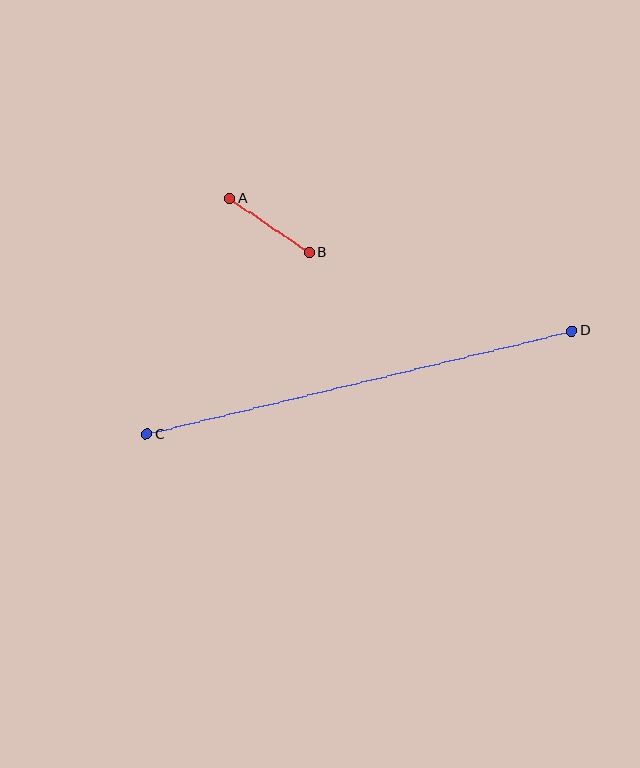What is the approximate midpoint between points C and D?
The midpoint is at approximately (359, 383) pixels.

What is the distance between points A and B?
The distance is approximately 96 pixels.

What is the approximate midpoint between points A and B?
The midpoint is at approximately (270, 225) pixels.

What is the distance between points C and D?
The distance is approximately 438 pixels.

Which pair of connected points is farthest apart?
Points C and D are farthest apart.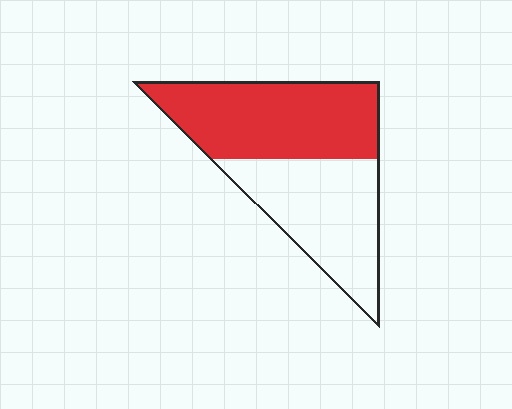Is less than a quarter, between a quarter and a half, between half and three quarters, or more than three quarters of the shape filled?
Between half and three quarters.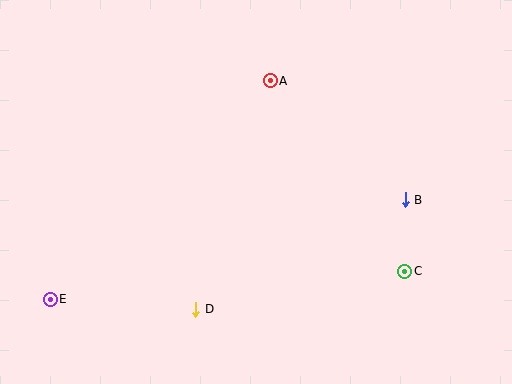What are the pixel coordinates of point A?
Point A is at (270, 81).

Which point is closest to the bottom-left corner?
Point E is closest to the bottom-left corner.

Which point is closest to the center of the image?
Point A at (270, 81) is closest to the center.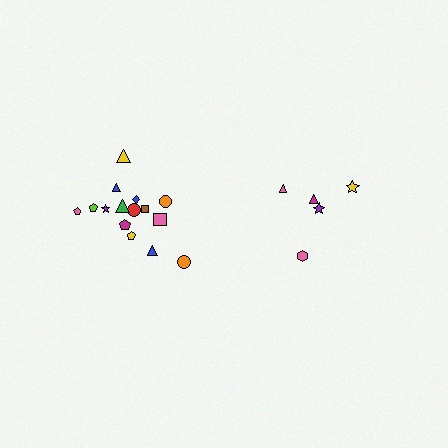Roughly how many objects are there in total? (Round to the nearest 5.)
Roughly 20 objects in total.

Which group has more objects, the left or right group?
The left group.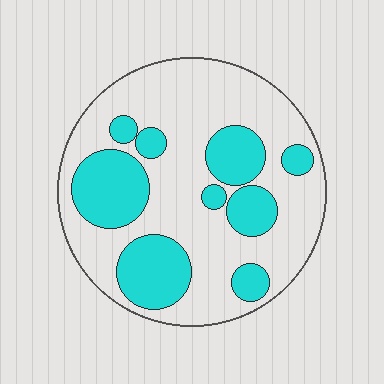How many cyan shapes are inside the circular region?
9.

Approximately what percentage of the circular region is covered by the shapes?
Approximately 30%.